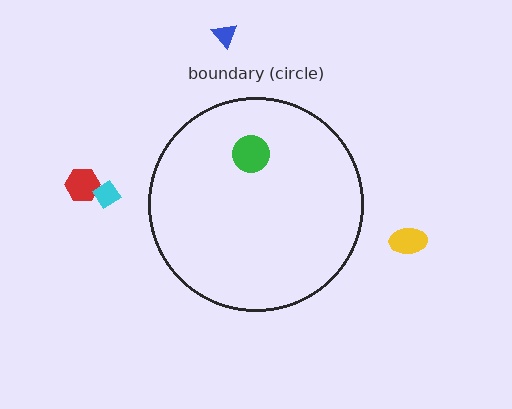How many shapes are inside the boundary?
1 inside, 4 outside.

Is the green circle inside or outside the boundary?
Inside.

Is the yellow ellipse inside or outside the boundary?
Outside.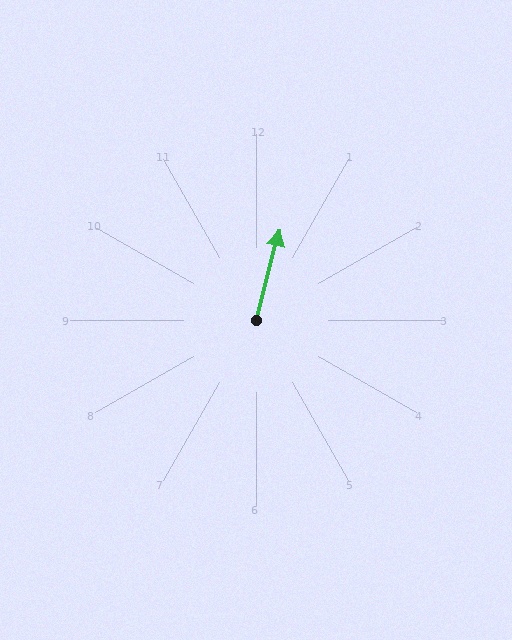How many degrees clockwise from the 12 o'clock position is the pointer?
Approximately 14 degrees.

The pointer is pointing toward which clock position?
Roughly 12 o'clock.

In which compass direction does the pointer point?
North.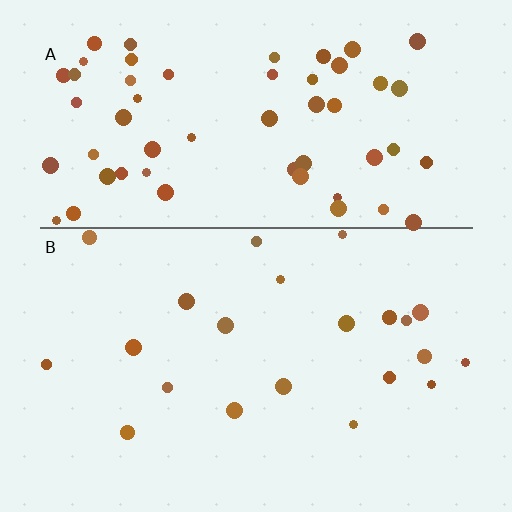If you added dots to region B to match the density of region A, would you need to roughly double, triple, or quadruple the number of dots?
Approximately triple.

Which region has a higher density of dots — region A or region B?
A (the top).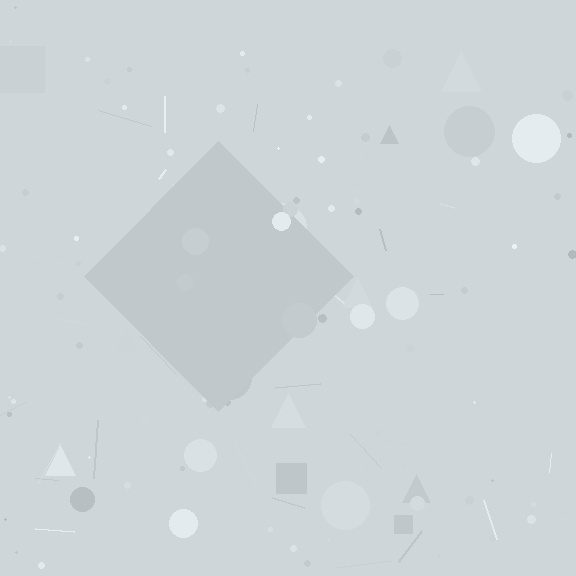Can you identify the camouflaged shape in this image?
The camouflaged shape is a diamond.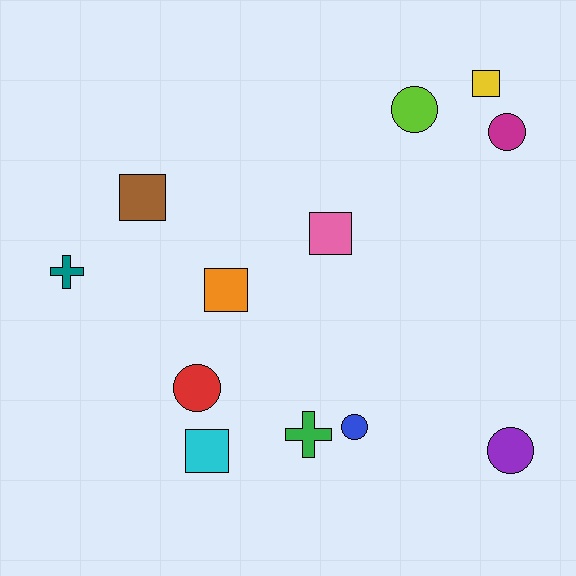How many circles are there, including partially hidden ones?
There are 5 circles.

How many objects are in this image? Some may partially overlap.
There are 12 objects.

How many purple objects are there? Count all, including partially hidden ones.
There is 1 purple object.